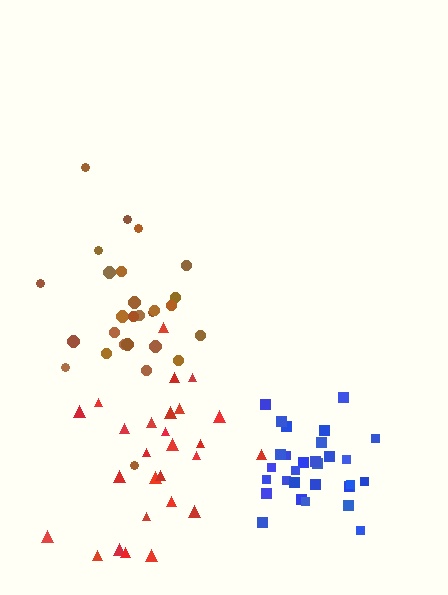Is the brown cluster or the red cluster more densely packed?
Brown.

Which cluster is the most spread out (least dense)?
Red.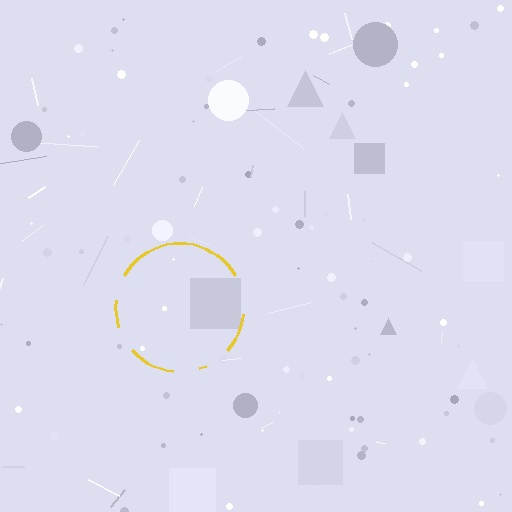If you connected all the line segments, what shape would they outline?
They would outline a circle.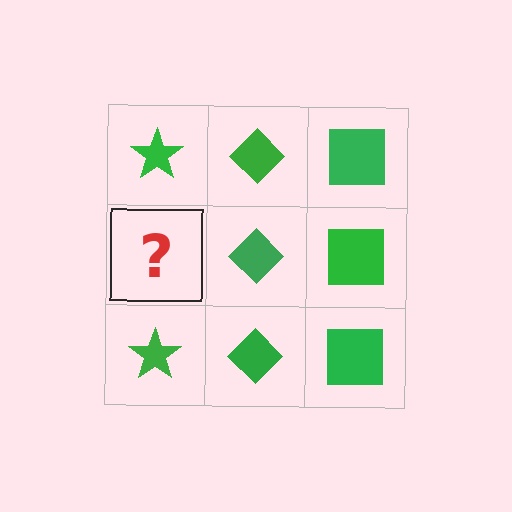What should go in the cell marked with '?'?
The missing cell should contain a green star.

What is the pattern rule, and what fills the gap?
The rule is that each column has a consistent shape. The gap should be filled with a green star.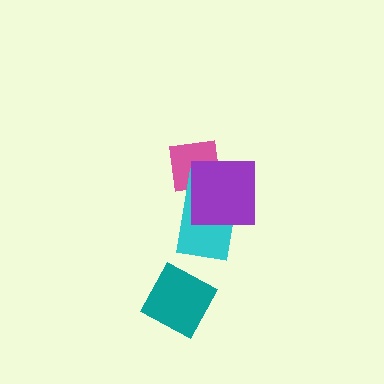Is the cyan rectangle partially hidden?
Yes, it is partially covered by another shape.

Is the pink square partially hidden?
Yes, it is partially covered by another shape.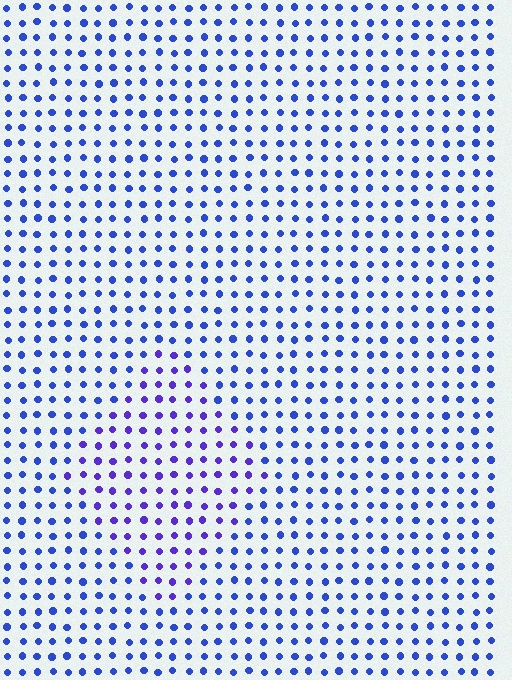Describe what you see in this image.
The image is filled with small blue elements in a uniform arrangement. A diamond-shaped region is visible where the elements are tinted to a slightly different hue, forming a subtle color boundary.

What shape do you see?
I see a diamond.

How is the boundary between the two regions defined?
The boundary is defined purely by a slight shift in hue (about 28 degrees). Spacing, size, and orientation are identical on both sides.